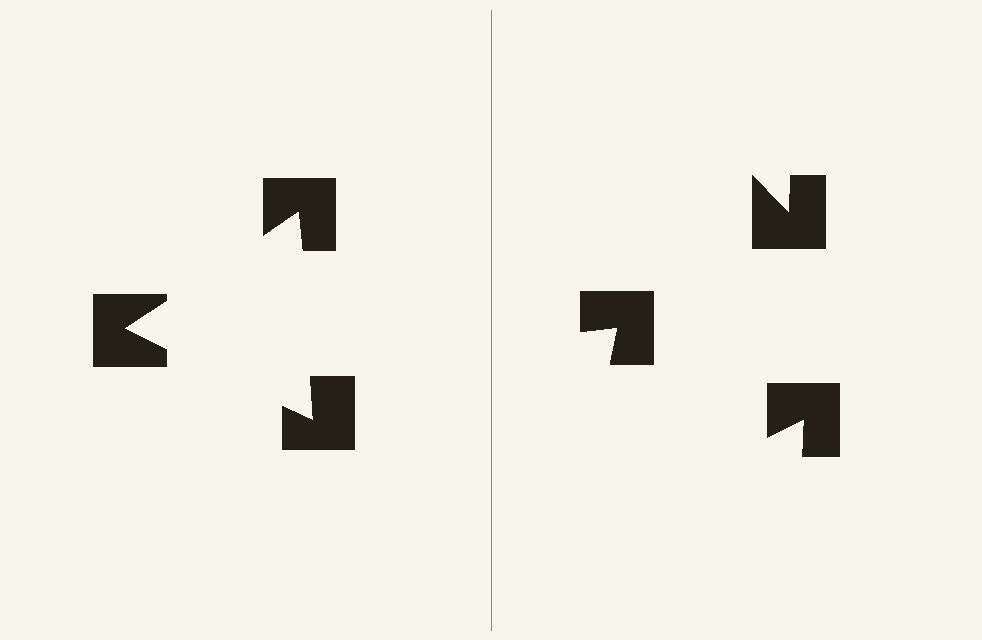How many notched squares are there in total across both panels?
6 — 3 on each side.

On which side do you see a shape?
An illusory triangle appears on the left side. On the right side the wedge cuts are rotated, so no coherent shape forms.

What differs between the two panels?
The notched squares are positioned identically on both sides; only the wedge orientations differ. On the left they align to a triangle; on the right they are misaligned.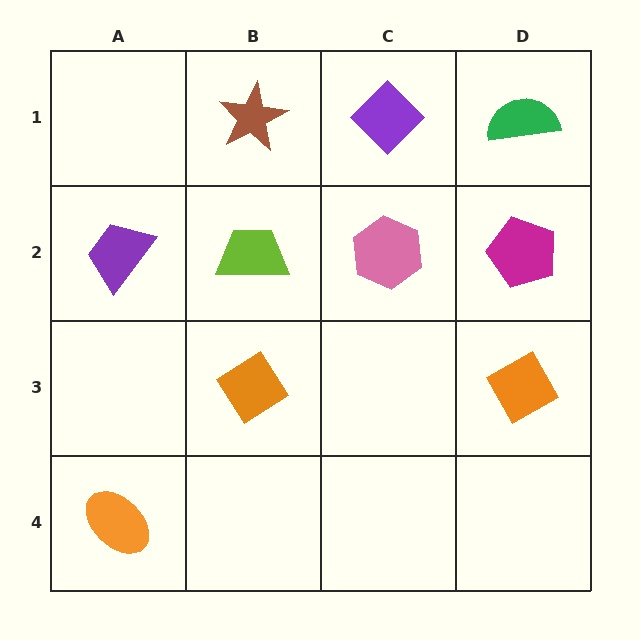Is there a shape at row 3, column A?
No, that cell is empty.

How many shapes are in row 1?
3 shapes.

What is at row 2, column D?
A magenta pentagon.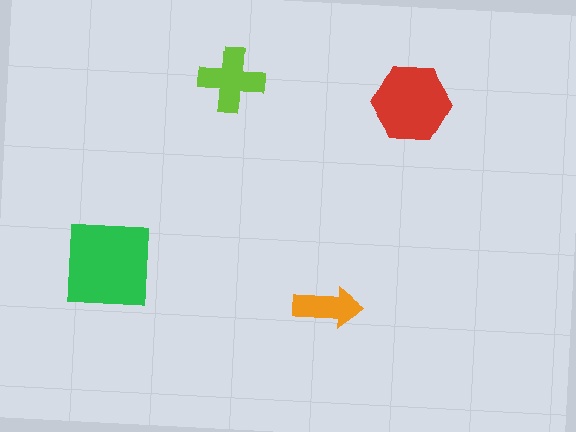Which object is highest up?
The lime cross is topmost.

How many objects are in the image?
There are 4 objects in the image.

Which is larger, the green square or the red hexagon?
The green square.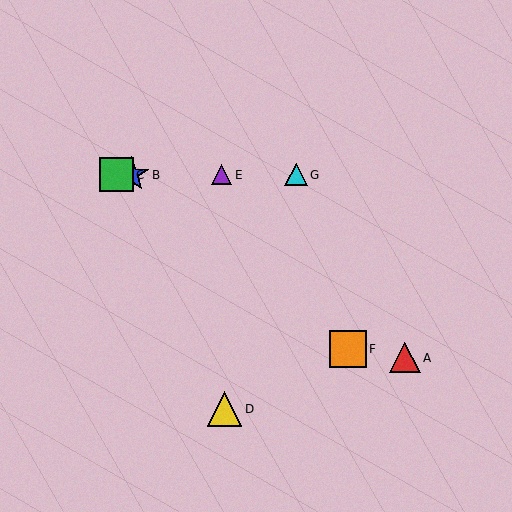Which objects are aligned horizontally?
Objects B, C, E, G are aligned horizontally.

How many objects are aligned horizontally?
4 objects (B, C, E, G) are aligned horizontally.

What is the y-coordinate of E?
Object E is at y≈175.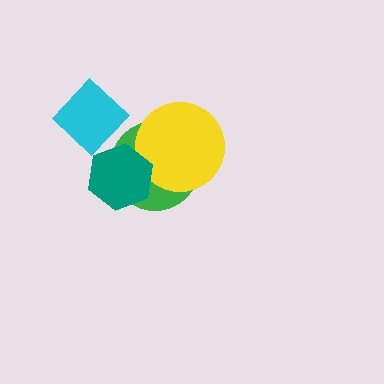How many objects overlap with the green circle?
2 objects overlap with the green circle.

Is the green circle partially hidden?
Yes, it is partially covered by another shape.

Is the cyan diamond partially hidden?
No, no other shape covers it.